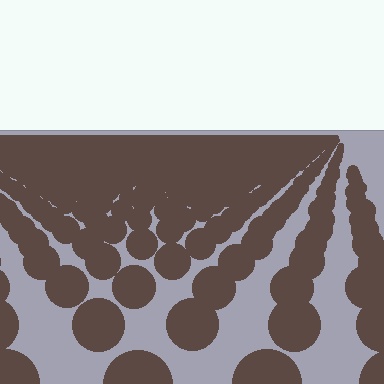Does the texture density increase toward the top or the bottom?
Density increases toward the top.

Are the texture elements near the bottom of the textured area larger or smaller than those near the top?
Larger. Near the bottom, elements are closer to the viewer and appear at a bigger on-screen size.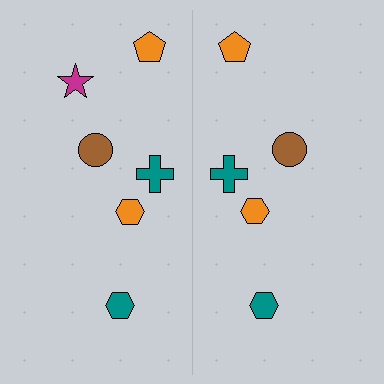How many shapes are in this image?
There are 11 shapes in this image.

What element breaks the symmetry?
A magenta star is missing from the right side.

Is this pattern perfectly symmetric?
No, the pattern is not perfectly symmetric. A magenta star is missing from the right side.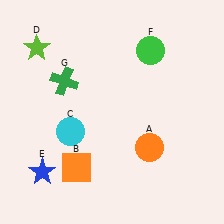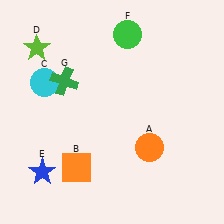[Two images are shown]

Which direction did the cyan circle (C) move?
The cyan circle (C) moved up.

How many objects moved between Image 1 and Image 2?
2 objects moved between the two images.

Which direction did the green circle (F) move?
The green circle (F) moved left.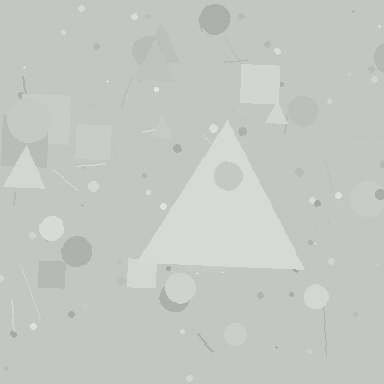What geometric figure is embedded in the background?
A triangle is embedded in the background.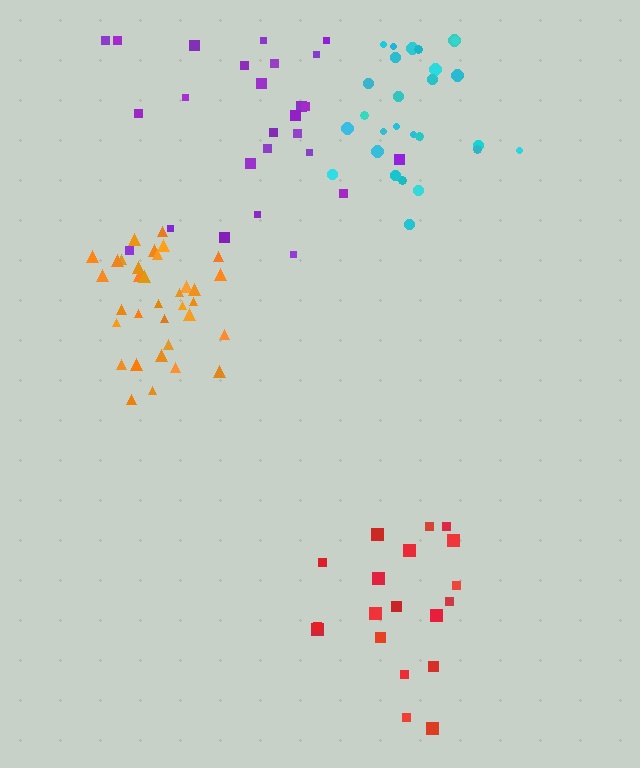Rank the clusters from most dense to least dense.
orange, cyan, purple, red.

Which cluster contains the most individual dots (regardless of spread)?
Orange (34).